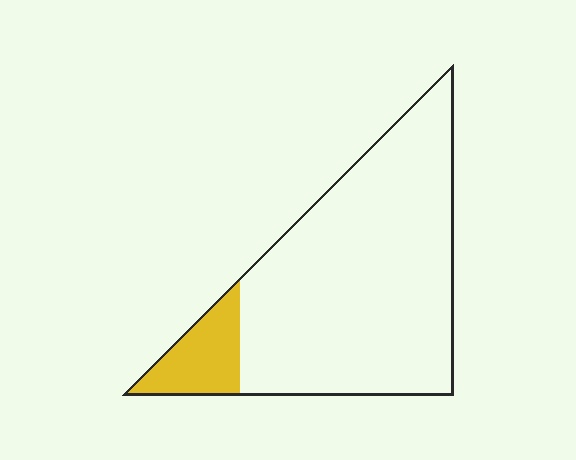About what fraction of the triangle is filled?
About one eighth (1/8).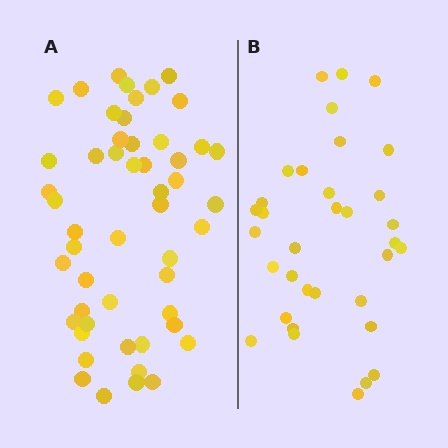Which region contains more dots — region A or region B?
Region A (the left region) has more dots.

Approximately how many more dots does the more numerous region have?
Region A has approximately 15 more dots than region B.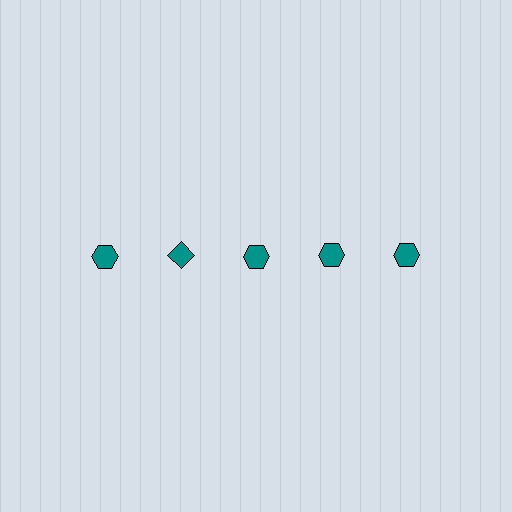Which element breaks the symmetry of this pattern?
The teal diamond in the top row, second from left column breaks the symmetry. All other shapes are teal hexagons.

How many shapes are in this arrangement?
There are 5 shapes arranged in a grid pattern.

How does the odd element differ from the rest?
It has a different shape: diamond instead of hexagon.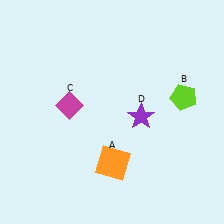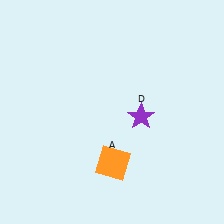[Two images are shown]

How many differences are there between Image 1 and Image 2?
There are 2 differences between the two images.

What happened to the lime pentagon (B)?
The lime pentagon (B) was removed in Image 2. It was in the top-right area of Image 1.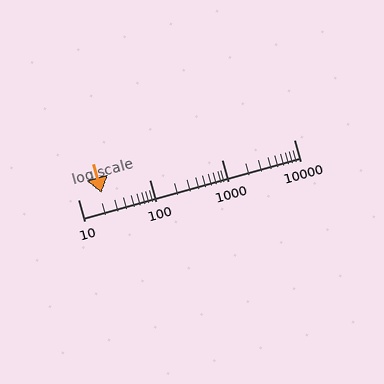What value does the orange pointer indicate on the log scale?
The pointer indicates approximately 21.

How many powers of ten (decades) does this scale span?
The scale spans 3 decades, from 10 to 10000.